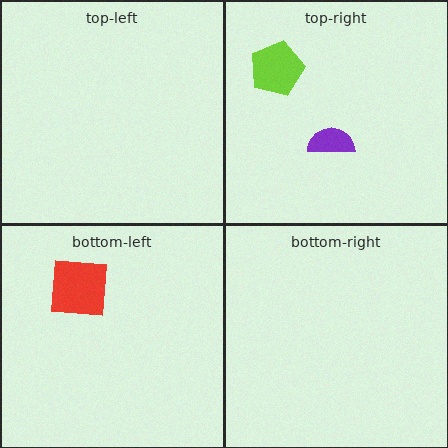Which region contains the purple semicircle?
The top-right region.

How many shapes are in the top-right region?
2.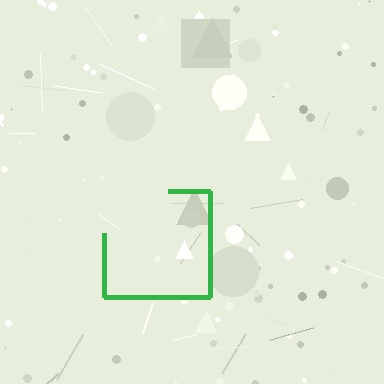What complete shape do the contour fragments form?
The contour fragments form a square.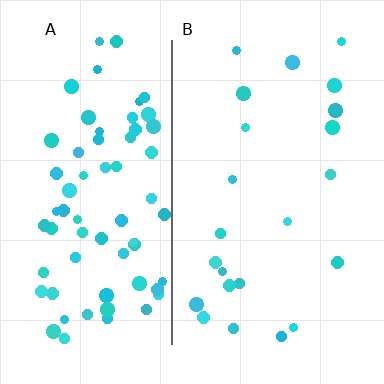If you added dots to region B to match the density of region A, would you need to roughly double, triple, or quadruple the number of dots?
Approximately triple.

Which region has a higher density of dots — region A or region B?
A (the left).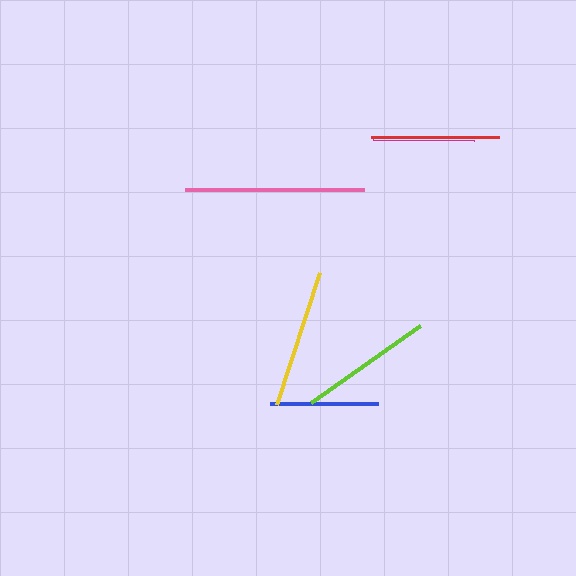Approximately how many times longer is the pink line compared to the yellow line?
The pink line is approximately 1.3 times the length of the yellow line.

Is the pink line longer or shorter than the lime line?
The pink line is longer than the lime line.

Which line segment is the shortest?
The magenta line is the shortest at approximately 102 pixels.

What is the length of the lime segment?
The lime segment is approximately 133 pixels long.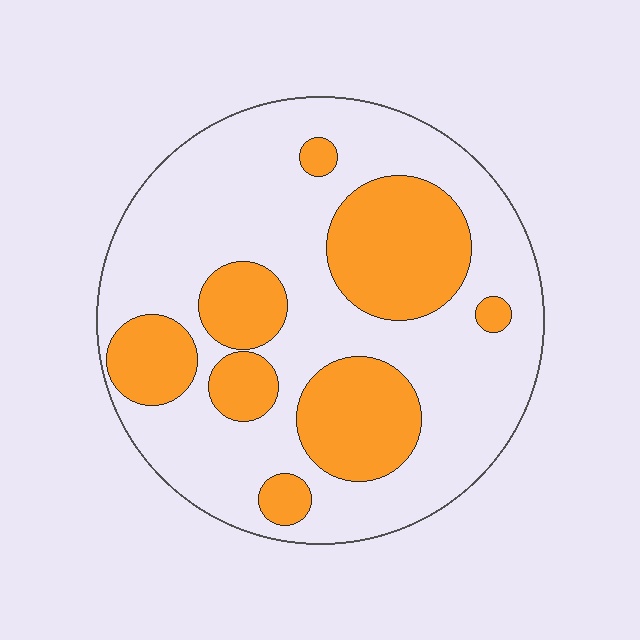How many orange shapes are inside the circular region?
8.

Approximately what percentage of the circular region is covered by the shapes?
Approximately 30%.